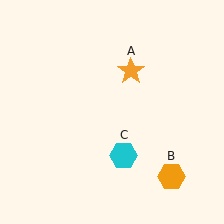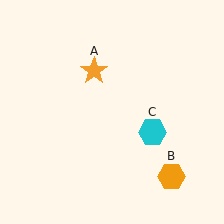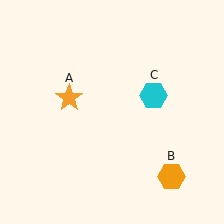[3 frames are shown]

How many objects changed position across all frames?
2 objects changed position: orange star (object A), cyan hexagon (object C).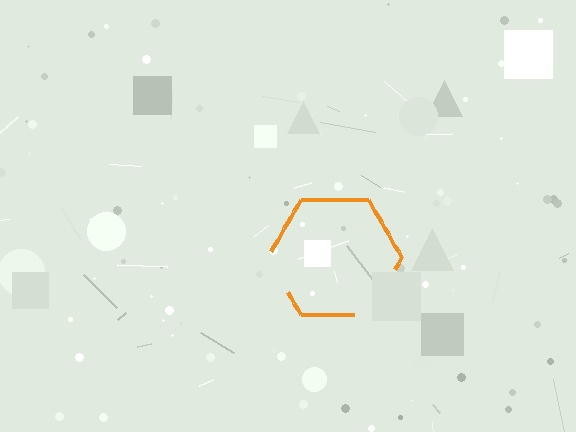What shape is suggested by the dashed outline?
The dashed outline suggests a hexagon.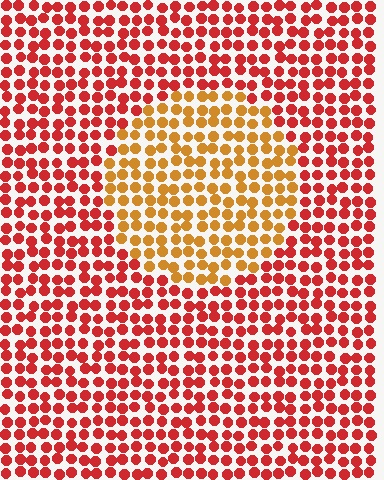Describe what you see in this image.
The image is filled with small red elements in a uniform arrangement. A circle-shaped region is visible where the elements are tinted to a slightly different hue, forming a subtle color boundary.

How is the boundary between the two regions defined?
The boundary is defined purely by a slight shift in hue (about 38 degrees). Spacing, size, and orientation are identical on both sides.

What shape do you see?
I see a circle.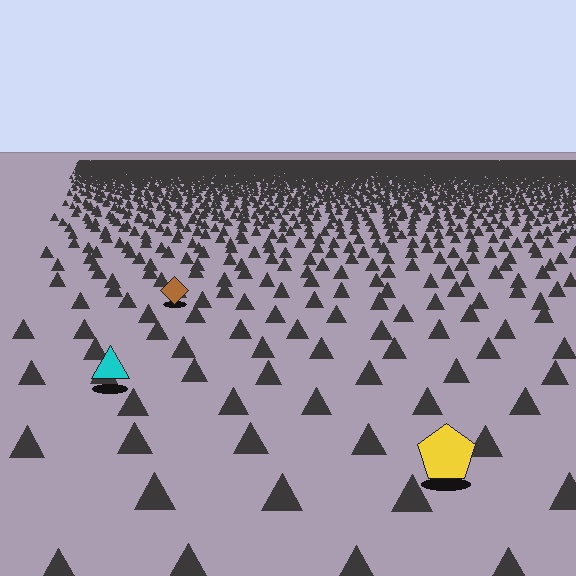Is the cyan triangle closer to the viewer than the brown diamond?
Yes. The cyan triangle is closer — you can tell from the texture gradient: the ground texture is coarser near it.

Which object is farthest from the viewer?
The brown diamond is farthest from the viewer. It appears smaller and the ground texture around it is denser.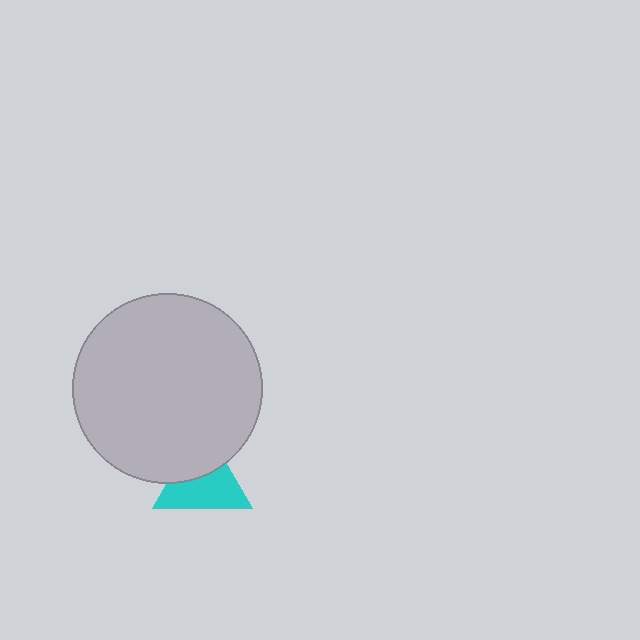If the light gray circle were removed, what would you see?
You would see the complete cyan triangle.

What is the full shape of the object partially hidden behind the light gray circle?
The partially hidden object is a cyan triangle.